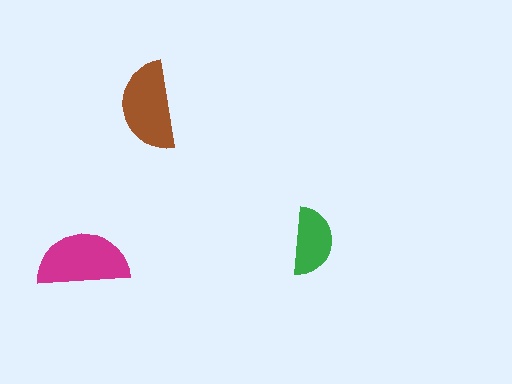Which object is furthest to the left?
The magenta semicircle is leftmost.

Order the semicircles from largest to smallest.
the magenta one, the brown one, the green one.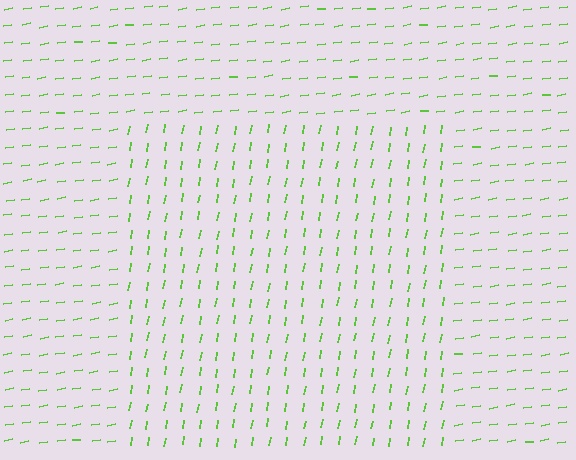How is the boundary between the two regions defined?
The boundary is defined purely by a change in line orientation (approximately 71 degrees difference). All lines are the same color and thickness.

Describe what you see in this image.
The image is filled with small lime line segments. A rectangle region in the image has lines oriented differently from the surrounding lines, creating a visible texture boundary.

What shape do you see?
I see a rectangle.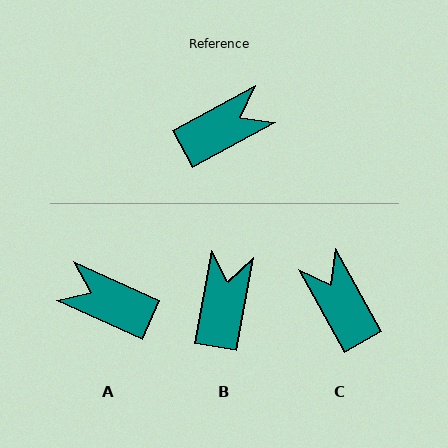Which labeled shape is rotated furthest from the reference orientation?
A, about 127 degrees away.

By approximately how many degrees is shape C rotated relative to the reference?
Approximately 91 degrees counter-clockwise.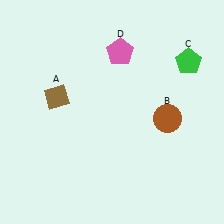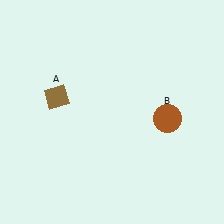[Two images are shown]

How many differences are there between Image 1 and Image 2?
There are 2 differences between the two images.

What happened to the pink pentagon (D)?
The pink pentagon (D) was removed in Image 2. It was in the top-right area of Image 1.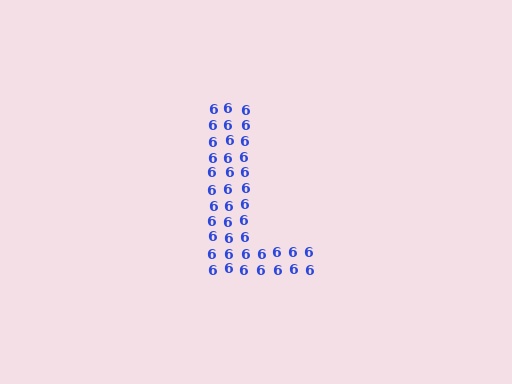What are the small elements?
The small elements are digit 6's.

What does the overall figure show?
The overall figure shows the letter L.